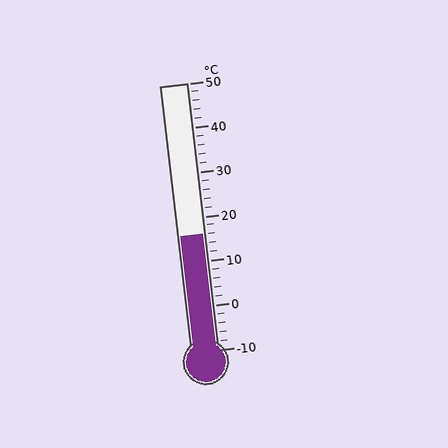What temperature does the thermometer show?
The thermometer shows approximately 16°C.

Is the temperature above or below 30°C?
The temperature is below 30°C.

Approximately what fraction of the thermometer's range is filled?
The thermometer is filled to approximately 45% of its range.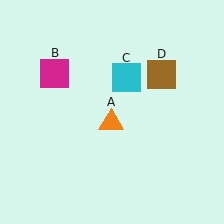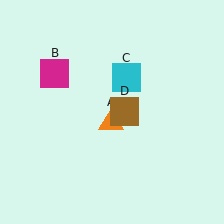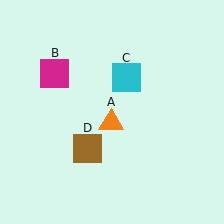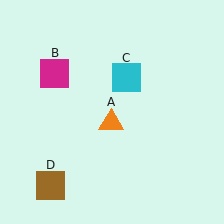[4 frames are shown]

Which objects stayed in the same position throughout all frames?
Orange triangle (object A) and magenta square (object B) and cyan square (object C) remained stationary.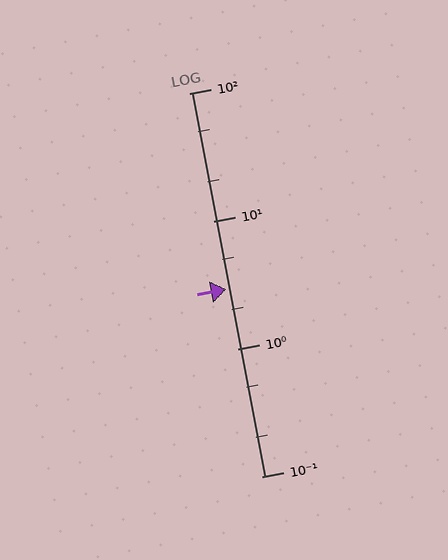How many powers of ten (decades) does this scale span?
The scale spans 3 decades, from 0.1 to 100.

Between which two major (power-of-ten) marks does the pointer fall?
The pointer is between 1 and 10.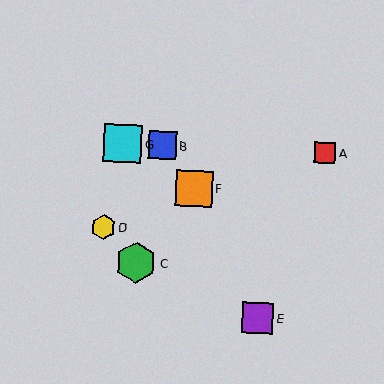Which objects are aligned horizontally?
Objects A, B, G are aligned horizontally.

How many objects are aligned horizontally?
3 objects (A, B, G) are aligned horizontally.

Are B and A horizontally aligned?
Yes, both are at y≈145.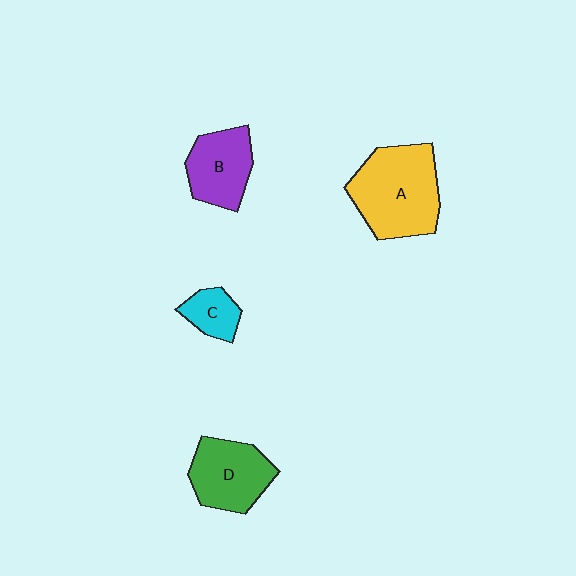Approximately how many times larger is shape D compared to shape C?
Approximately 2.1 times.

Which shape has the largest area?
Shape A (yellow).